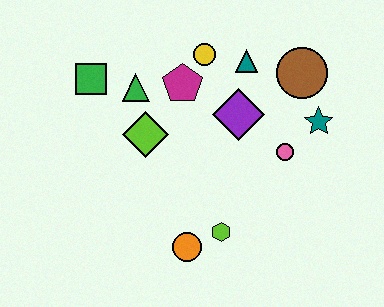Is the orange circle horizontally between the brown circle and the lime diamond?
Yes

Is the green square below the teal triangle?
Yes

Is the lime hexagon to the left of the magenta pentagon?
No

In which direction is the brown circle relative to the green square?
The brown circle is to the right of the green square.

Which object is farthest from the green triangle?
The teal star is farthest from the green triangle.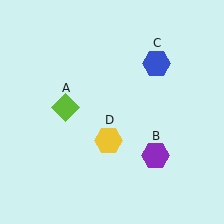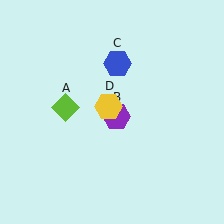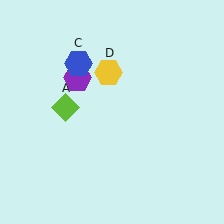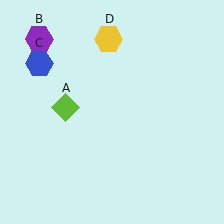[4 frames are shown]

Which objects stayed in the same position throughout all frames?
Lime diamond (object A) remained stationary.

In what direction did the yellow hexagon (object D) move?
The yellow hexagon (object D) moved up.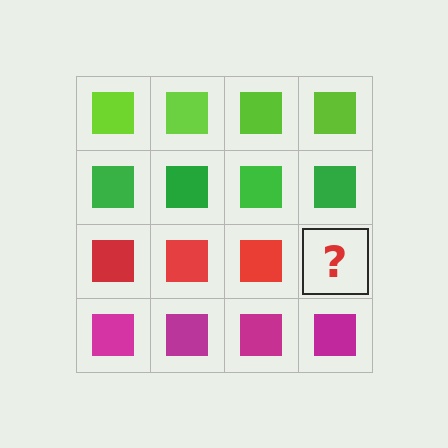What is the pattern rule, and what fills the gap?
The rule is that each row has a consistent color. The gap should be filled with a red square.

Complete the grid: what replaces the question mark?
The question mark should be replaced with a red square.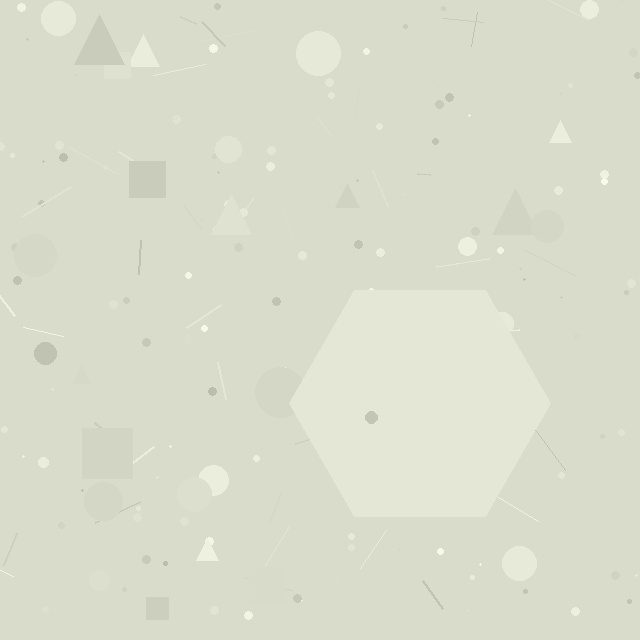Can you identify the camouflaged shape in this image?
The camouflaged shape is a hexagon.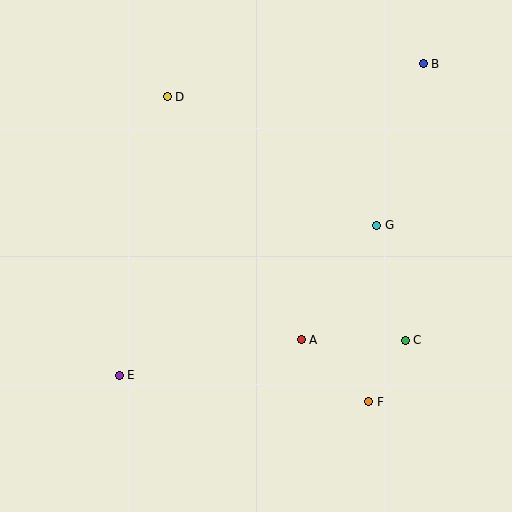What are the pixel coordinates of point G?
Point G is at (377, 225).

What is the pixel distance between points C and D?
The distance between C and D is 340 pixels.